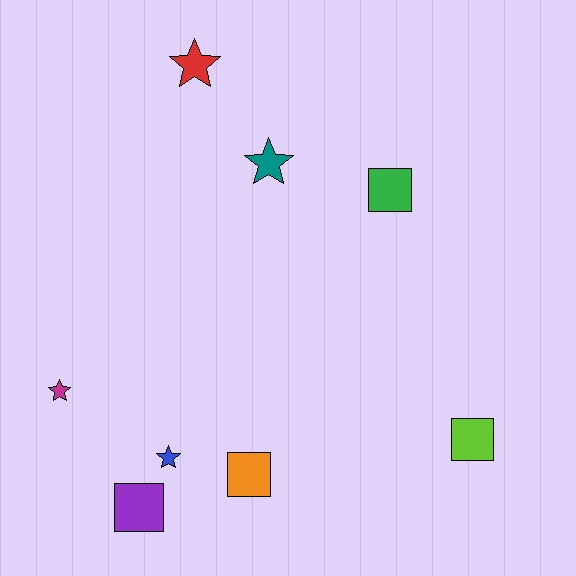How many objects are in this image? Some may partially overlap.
There are 8 objects.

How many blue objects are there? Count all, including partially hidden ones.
There is 1 blue object.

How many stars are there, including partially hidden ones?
There are 4 stars.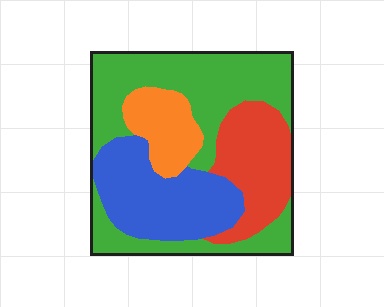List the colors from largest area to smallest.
From largest to smallest: green, blue, red, orange.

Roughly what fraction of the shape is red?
Red takes up about one fifth (1/5) of the shape.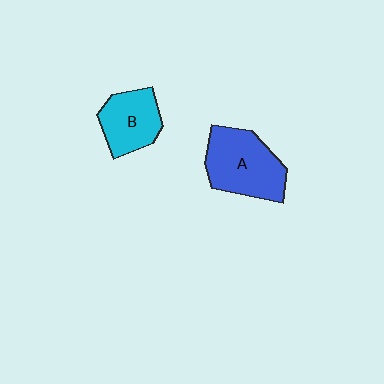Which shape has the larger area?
Shape A (blue).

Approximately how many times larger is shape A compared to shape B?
Approximately 1.4 times.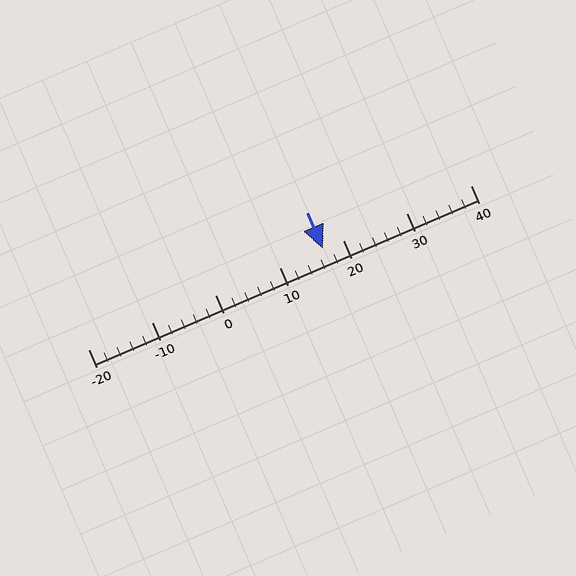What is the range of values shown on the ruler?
The ruler shows values from -20 to 40.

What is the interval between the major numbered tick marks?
The major tick marks are spaced 10 units apart.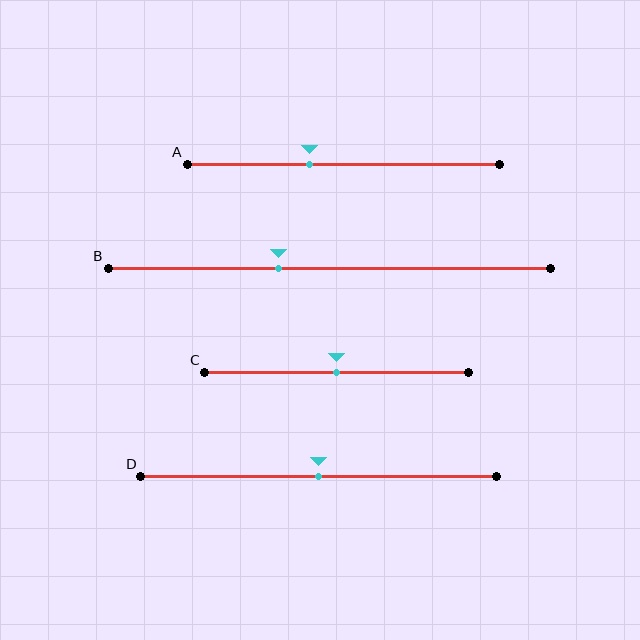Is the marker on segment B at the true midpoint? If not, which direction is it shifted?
No, the marker on segment B is shifted to the left by about 11% of the segment length.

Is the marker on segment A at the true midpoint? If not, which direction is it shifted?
No, the marker on segment A is shifted to the left by about 11% of the segment length.